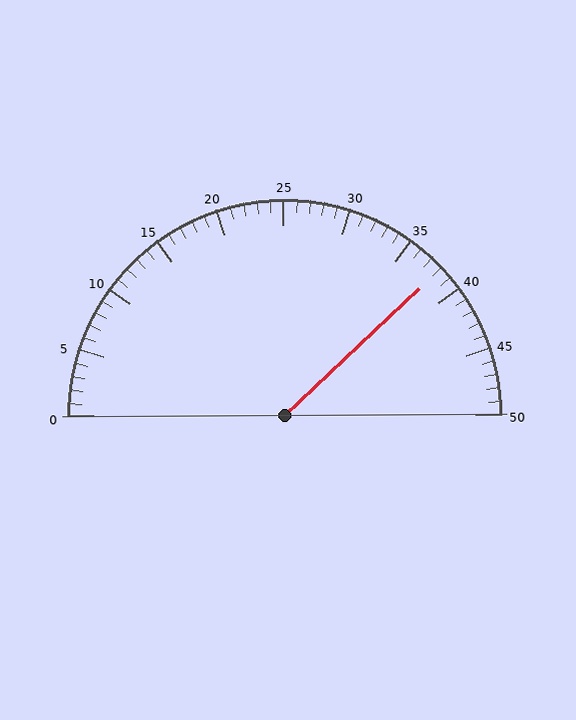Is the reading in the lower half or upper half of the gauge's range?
The reading is in the upper half of the range (0 to 50).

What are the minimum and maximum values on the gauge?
The gauge ranges from 0 to 50.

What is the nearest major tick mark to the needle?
The nearest major tick mark is 40.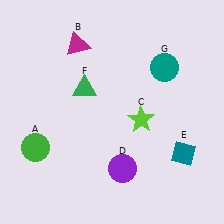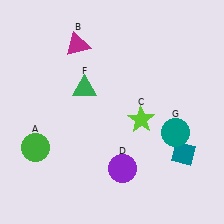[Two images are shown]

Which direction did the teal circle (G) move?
The teal circle (G) moved down.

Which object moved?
The teal circle (G) moved down.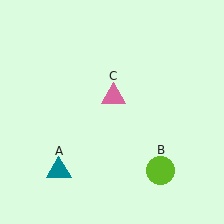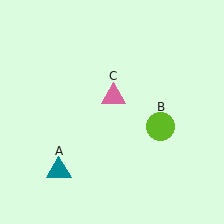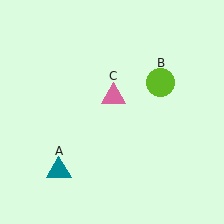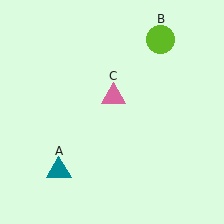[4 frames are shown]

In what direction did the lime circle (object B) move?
The lime circle (object B) moved up.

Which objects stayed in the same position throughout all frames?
Teal triangle (object A) and pink triangle (object C) remained stationary.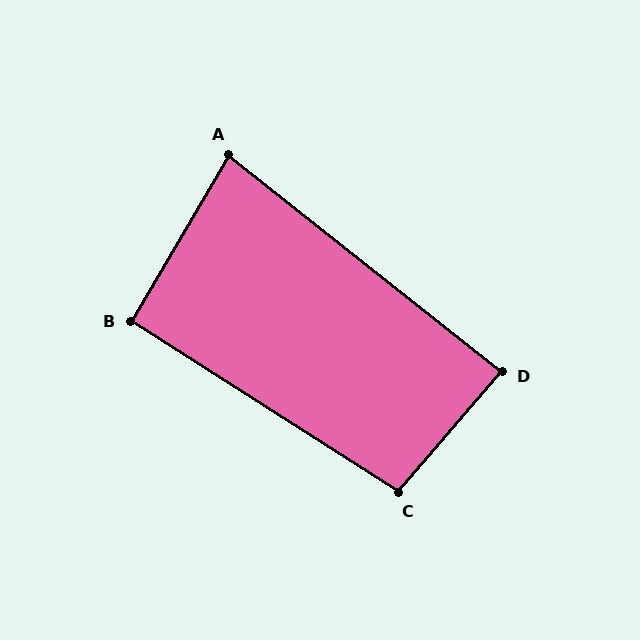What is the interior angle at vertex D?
Approximately 88 degrees (approximately right).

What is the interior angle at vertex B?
Approximately 92 degrees (approximately right).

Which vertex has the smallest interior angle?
A, at approximately 82 degrees.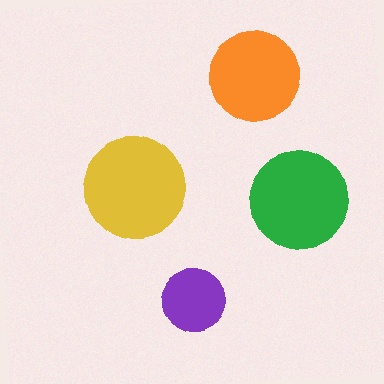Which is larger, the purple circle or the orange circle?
The orange one.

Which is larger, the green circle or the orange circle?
The green one.